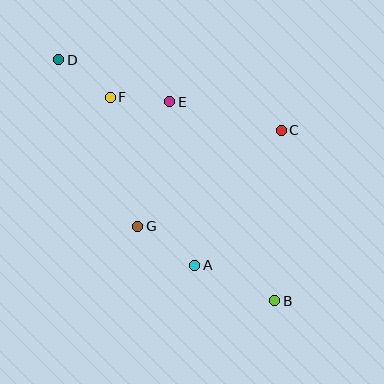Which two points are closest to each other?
Points E and F are closest to each other.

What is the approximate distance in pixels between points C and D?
The distance between C and D is approximately 233 pixels.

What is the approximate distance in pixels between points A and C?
The distance between A and C is approximately 160 pixels.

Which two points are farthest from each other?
Points B and D are farthest from each other.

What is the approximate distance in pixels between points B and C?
The distance between B and C is approximately 170 pixels.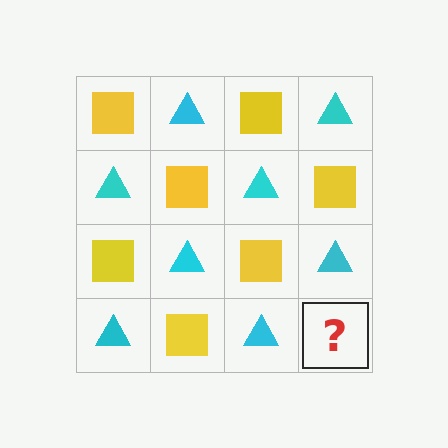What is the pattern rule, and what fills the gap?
The rule is that it alternates yellow square and cyan triangle in a checkerboard pattern. The gap should be filled with a yellow square.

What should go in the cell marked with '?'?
The missing cell should contain a yellow square.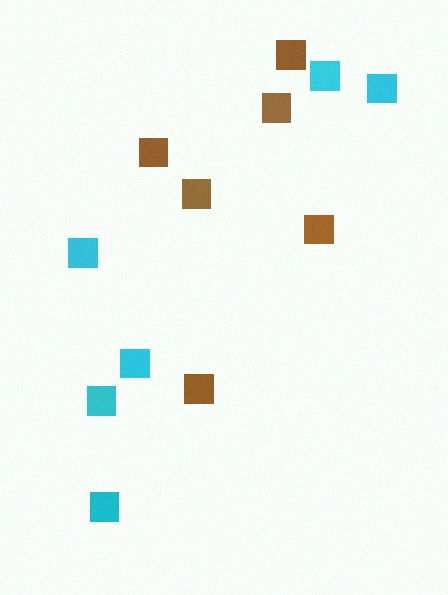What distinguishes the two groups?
There are 2 groups: one group of cyan squares (6) and one group of brown squares (6).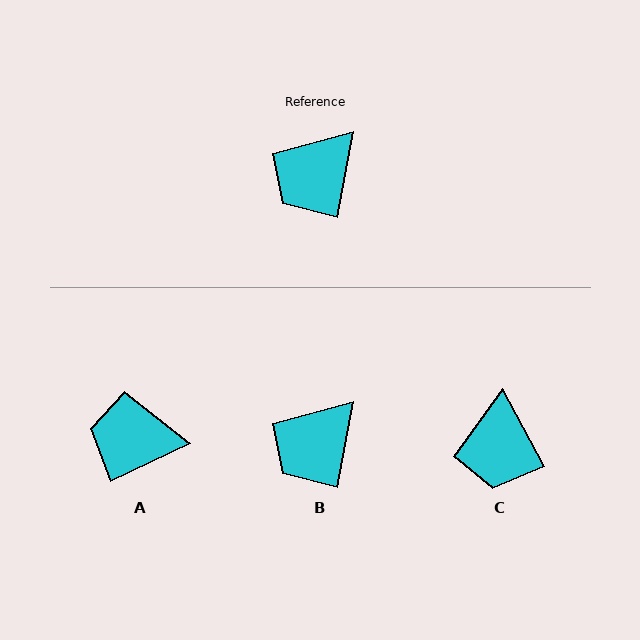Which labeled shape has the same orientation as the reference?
B.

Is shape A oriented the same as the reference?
No, it is off by about 54 degrees.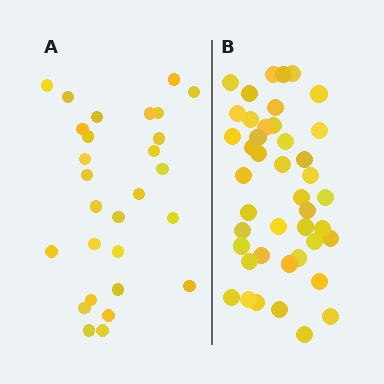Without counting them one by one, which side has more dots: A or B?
Region B (the right region) has more dots.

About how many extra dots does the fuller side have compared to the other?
Region B has approximately 15 more dots than region A.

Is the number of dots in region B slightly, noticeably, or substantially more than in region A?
Region B has substantially more. The ratio is roughly 1.5 to 1.